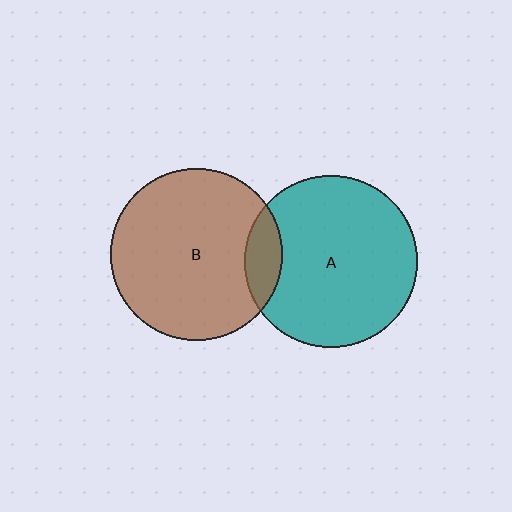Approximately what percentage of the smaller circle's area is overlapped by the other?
Approximately 10%.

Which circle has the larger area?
Circle A (teal).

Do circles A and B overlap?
Yes.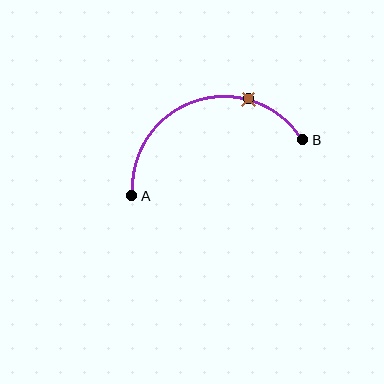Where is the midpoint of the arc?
The arc midpoint is the point on the curve farthest from the straight line joining A and B. It sits above that line.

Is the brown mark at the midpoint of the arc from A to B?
No. The brown mark lies on the arc but is closer to endpoint B. The arc midpoint would be at the point on the curve equidistant along the arc from both A and B.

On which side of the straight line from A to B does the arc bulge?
The arc bulges above the straight line connecting A and B.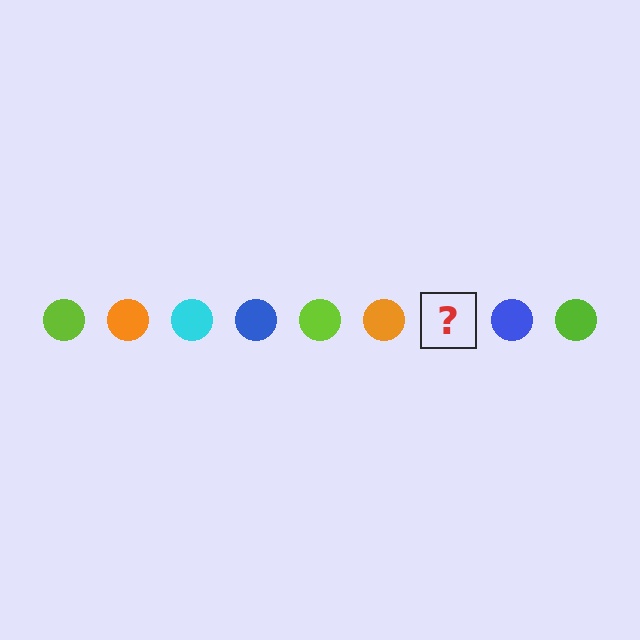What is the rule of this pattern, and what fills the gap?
The rule is that the pattern cycles through lime, orange, cyan, blue circles. The gap should be filled with a cyan circle.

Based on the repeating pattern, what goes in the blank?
The blank should be a cyan circle.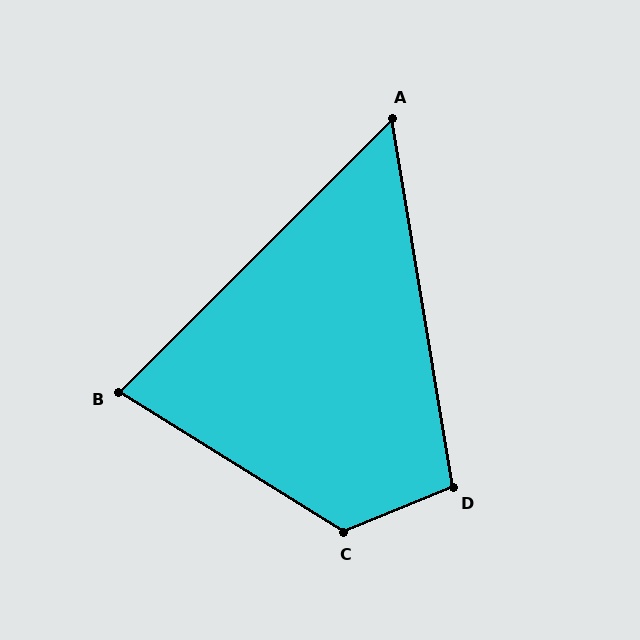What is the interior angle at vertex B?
Approximately 77 degrees (acute).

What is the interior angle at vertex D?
Approximately 103 degrees (obtuse).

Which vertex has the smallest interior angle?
A, at approximately 54 degrees.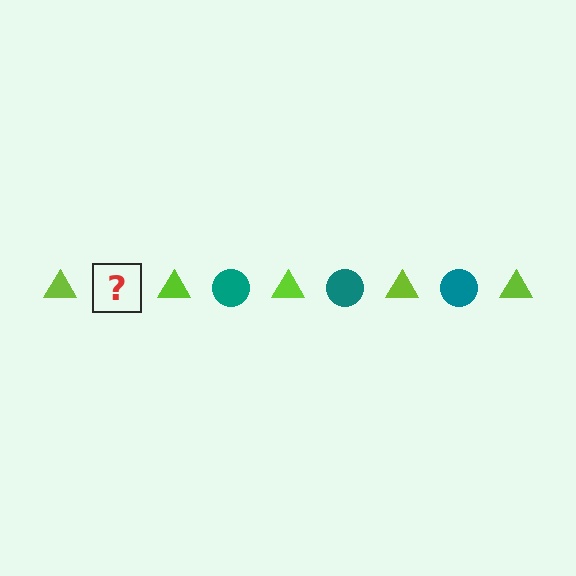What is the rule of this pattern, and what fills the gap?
The rule is that the pattern alternates between lime triangle and teal circle. The gap should be filled with a teal circle.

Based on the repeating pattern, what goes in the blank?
The blank should be a teal circle.